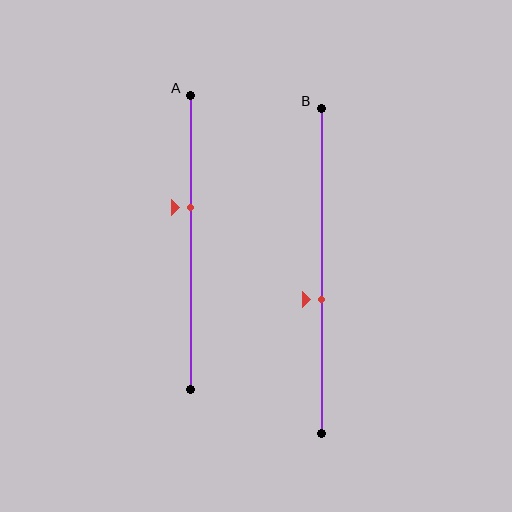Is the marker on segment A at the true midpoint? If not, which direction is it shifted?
No, the marker on segment A is shifted upward by about 12% of the segment length.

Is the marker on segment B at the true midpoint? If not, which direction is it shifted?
No, the marker on segment B is shifted downward by about 9% of the segment length.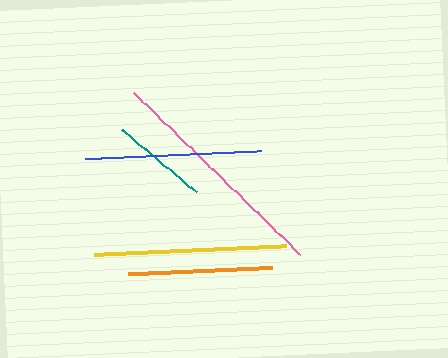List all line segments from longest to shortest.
From longest to shortest: pink, yellow, blue, orange, teal.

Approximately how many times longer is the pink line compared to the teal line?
The pink line is approximately 2.4 times the length of the teal line.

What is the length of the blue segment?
The blue segment is approximately 176 pixels long.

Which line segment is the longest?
The pink line is the longest at approximately 232 pixels.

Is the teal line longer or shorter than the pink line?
The pink line is longer than the teal line.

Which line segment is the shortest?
The teal line is the shortest at approximately 97 pixels.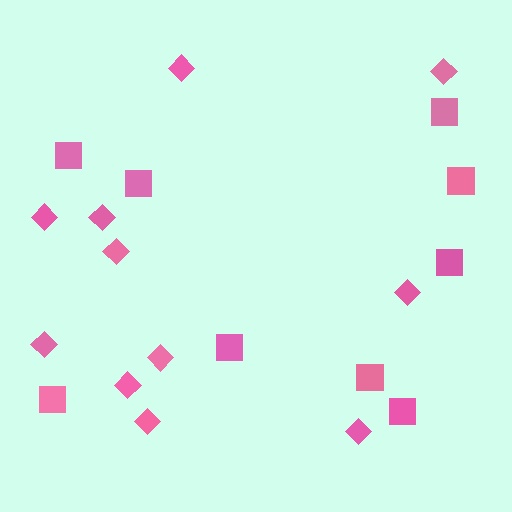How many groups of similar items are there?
There are 2 groups: one group of diamonds (11) and one group of squares (9).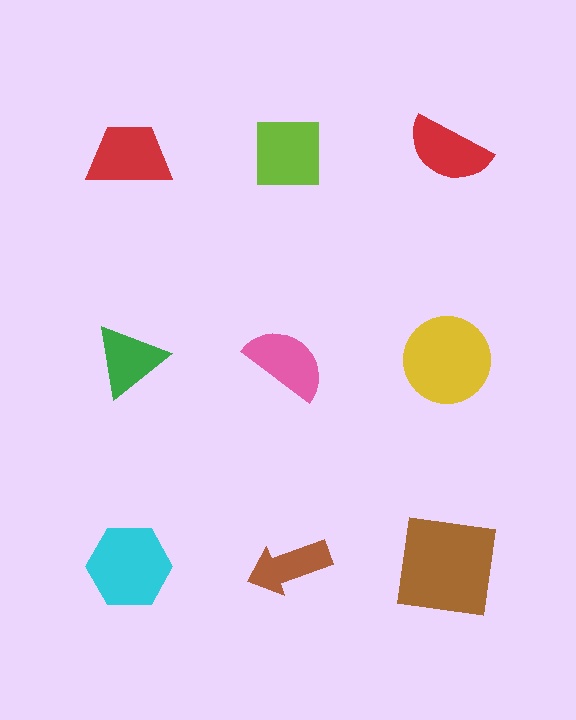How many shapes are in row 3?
3 shapes.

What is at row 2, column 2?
A pink semicircle.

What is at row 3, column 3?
A brown square.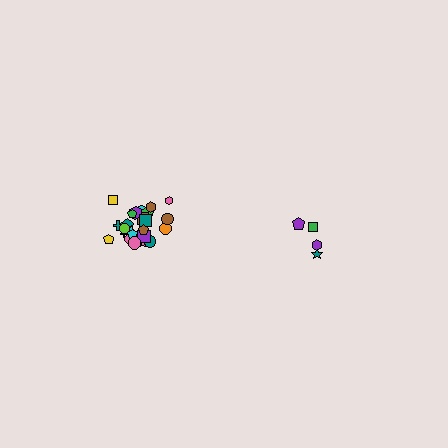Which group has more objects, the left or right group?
The left group.